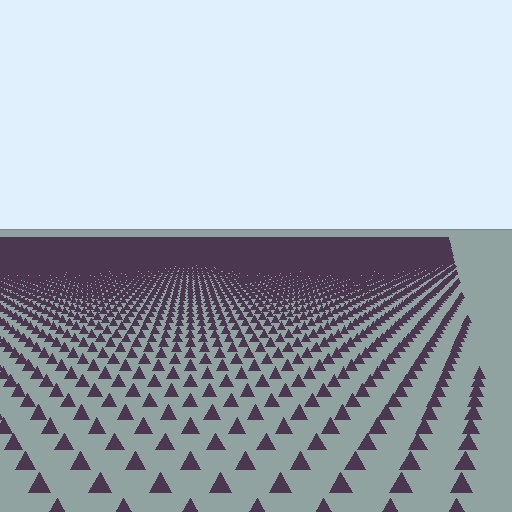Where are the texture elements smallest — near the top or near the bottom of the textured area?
Near the top.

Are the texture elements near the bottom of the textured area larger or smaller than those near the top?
Larger. Near the bottom, elements are closer to the viewer and appear at a bigger on-screen size.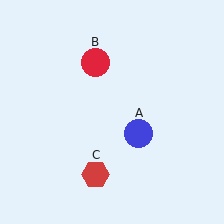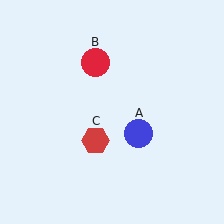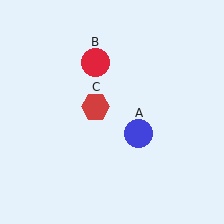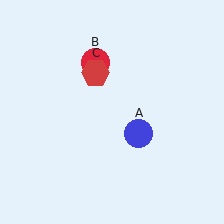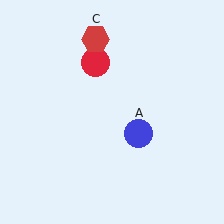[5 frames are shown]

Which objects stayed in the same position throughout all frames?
Blue circle (object A) and red circle (object B) remained stationary.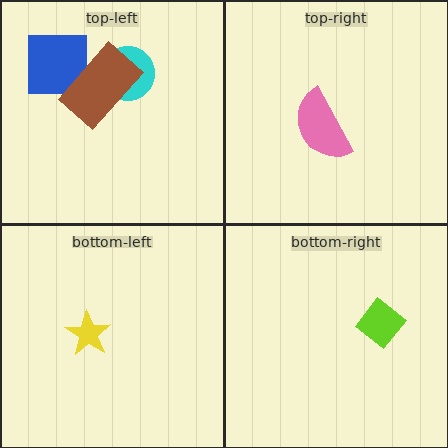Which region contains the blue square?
The top-left region.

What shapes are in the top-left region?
The blue square, the cyan circle, the brown rectangle.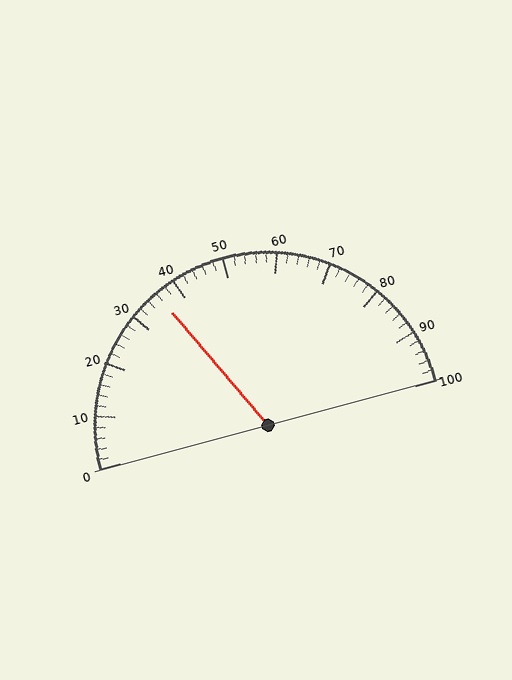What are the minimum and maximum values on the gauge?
The gauge ranges from 0 to 100.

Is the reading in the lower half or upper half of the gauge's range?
The reading is in the lower half of the range (0 to 100).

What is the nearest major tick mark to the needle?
The nearest major tick mark is 40.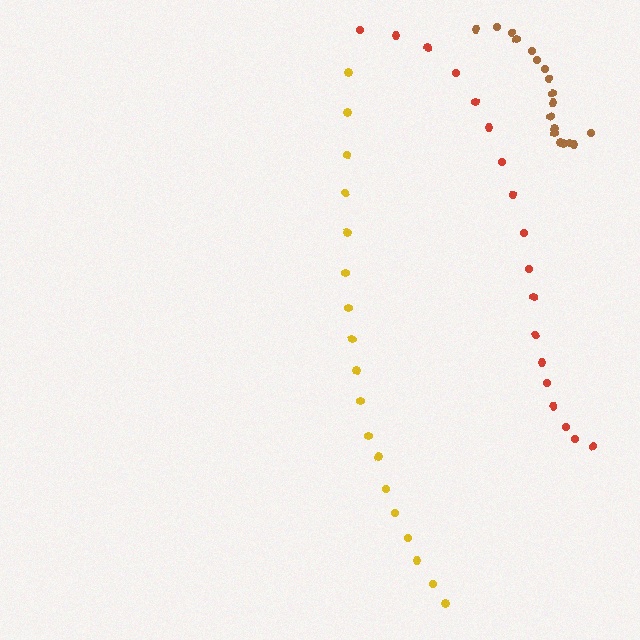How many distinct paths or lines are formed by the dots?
There are 3 distinct paths.